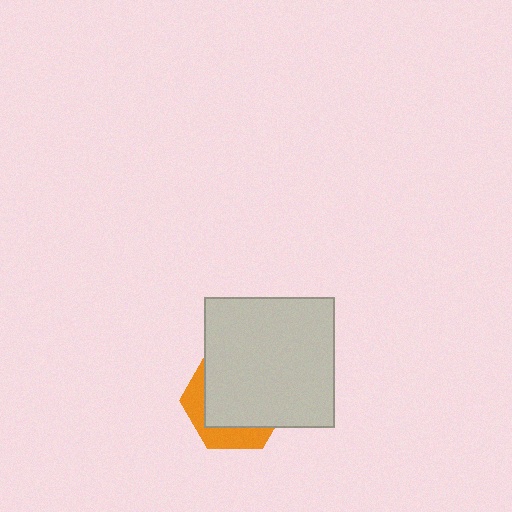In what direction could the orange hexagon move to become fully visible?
The orange hexagon could move toward the lower-left. That would shift it out from behind the light gray square entirely.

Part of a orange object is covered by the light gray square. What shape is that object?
It is a hexagon.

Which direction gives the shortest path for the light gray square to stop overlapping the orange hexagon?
Moving toward the upper-right gives the shortest separation.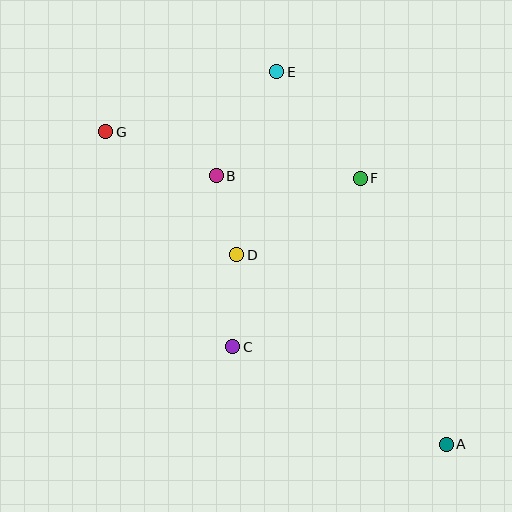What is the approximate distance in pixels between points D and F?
The distance between D and F is approximately 145 pixels.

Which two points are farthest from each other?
Points A and G are farthest from each other.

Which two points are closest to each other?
Points B and D are closest to each other.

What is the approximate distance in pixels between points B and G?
The distance between B and G is approximately 119 pixels.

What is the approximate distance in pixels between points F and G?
The distance between F and G is approximately 259 pixels.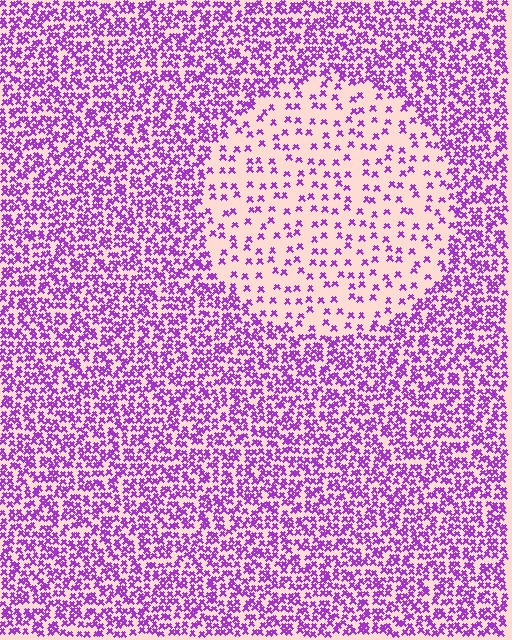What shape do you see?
I see a circle.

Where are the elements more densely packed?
The elements are more densely packed outside the circle boundary.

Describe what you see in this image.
The image contains small purple elements arranged at two different densities. A circle-shaped region is visible where the elements are less densely packed than the surrounding area.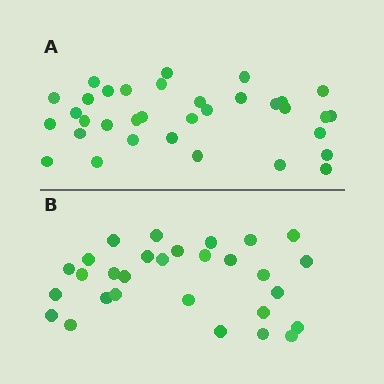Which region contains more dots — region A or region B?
Region A (the top region) has more dots.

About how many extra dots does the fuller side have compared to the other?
Region A has about 5 more dots than region B.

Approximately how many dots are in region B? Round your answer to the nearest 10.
About 30 dots. (The exact count is 29, which rounds to 30.)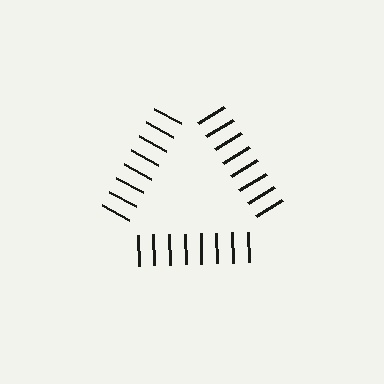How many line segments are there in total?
24 — 8 along each of the 3 edges.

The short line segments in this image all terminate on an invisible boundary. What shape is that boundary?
An illusory triangle — the line segments terminate on its edges but no continuous stroke is drawn.